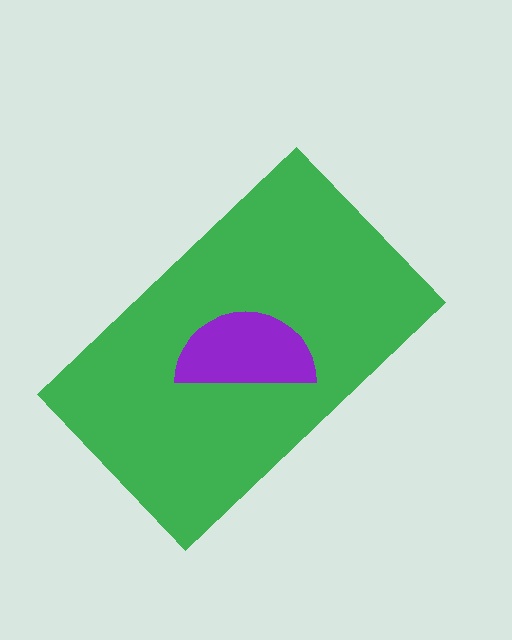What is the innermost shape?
The purple semicircle.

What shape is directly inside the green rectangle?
The purple semicircle.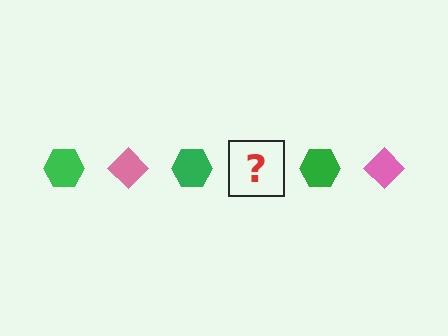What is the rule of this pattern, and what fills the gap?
The rule is that the pattern alternates between green hexagon and pink diamond. The gap should be filled with a pink diamond.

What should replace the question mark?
The question mark should be replaced with a pink diamond.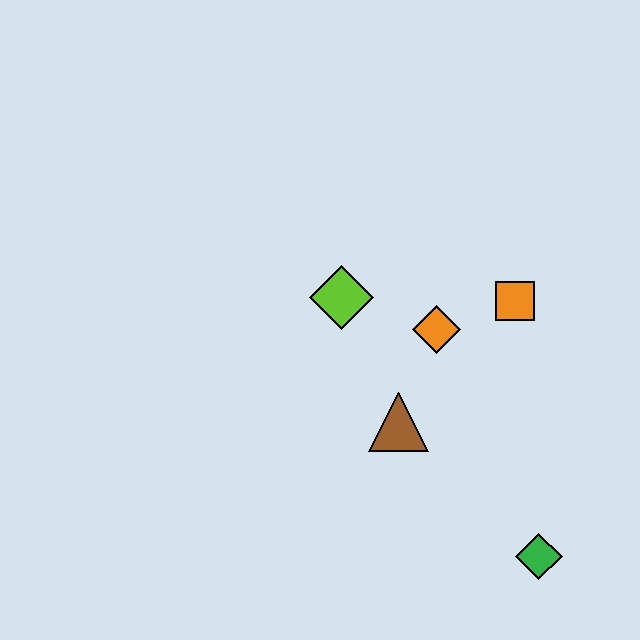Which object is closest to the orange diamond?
The orange square is closest to the orange diamond.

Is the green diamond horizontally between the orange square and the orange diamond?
No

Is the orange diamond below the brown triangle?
No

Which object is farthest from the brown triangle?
The green diamond is farthest from the brown triangle.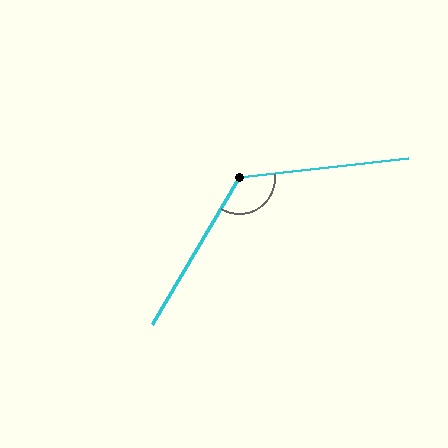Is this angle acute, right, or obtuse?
It is obtuse.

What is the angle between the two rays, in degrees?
Approximately 128 degrees.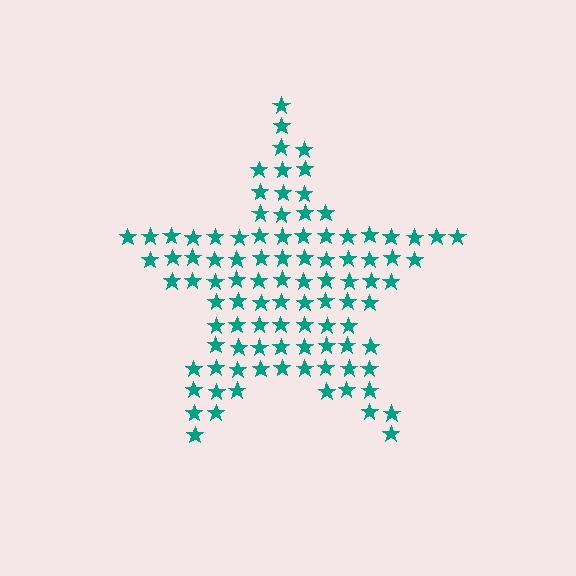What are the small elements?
The small elements are stars.